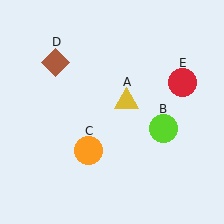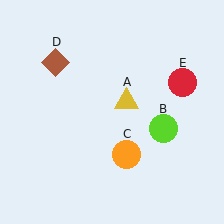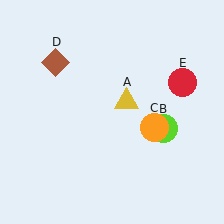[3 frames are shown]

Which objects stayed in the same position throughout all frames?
Yellow triangle (object A) and lime circle (object B) and brown diamond (object D) and red circle (object E) remained stationary.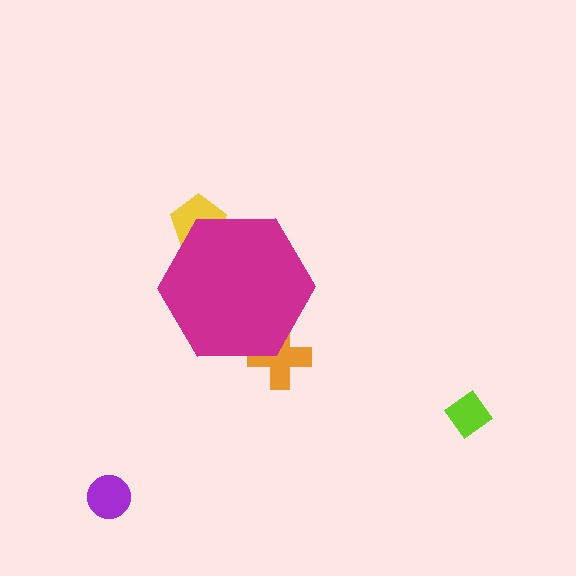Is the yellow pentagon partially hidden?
Yes, the yellow pentagon is partially hidden behind the magenta hexagon.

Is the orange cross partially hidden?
Yes, the orange cross is partially hidden behind the magenta hexagon.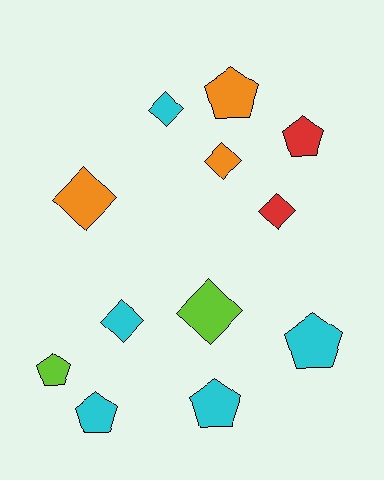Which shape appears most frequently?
Pentagon, with 6 objects.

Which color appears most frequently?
Cyan, with 5 objects.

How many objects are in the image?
There are 12 objects.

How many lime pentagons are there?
There is 1 lime pentagon.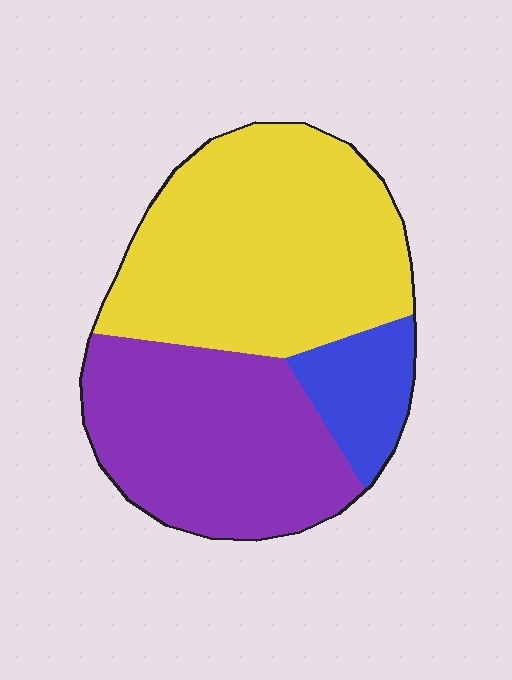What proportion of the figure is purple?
Purple covers roughly 40% of the figure.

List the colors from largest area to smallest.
From largest to smallest: yellow, purple, blue.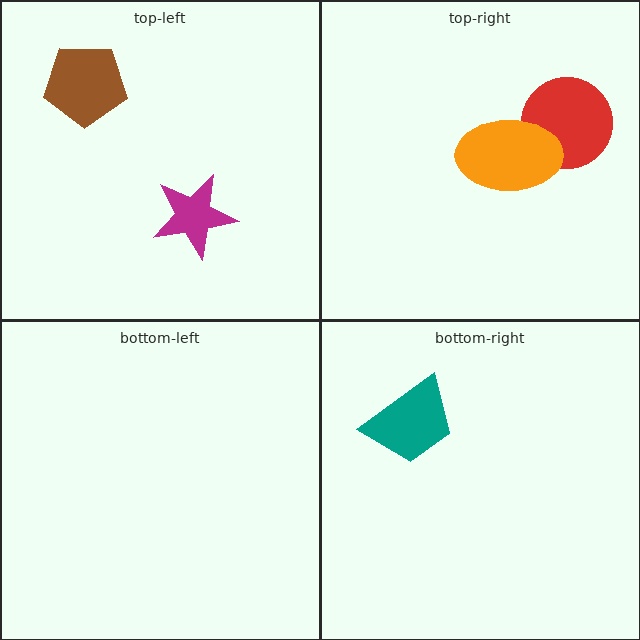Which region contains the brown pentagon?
The top-left region.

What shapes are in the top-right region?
The red circle, the orange ellipse.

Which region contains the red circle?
The top-right region.